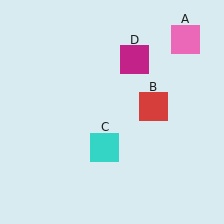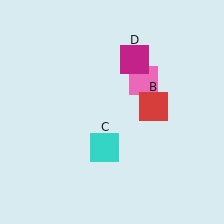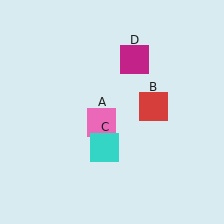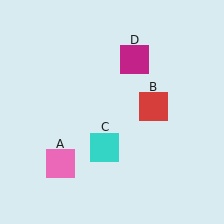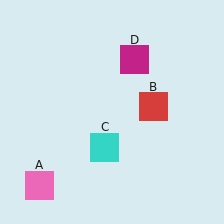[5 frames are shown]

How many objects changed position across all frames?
1 object changed position: pink square (object A).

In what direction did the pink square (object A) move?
The pink square (object A) moved down and to the left.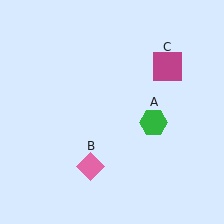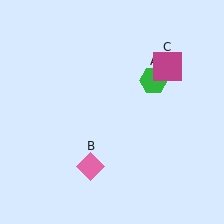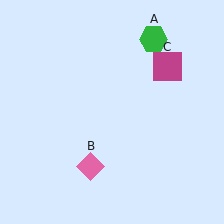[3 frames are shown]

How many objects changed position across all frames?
1 object changed position: green hexagon (object A).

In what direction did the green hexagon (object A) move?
The green hexagon (object A) moved up.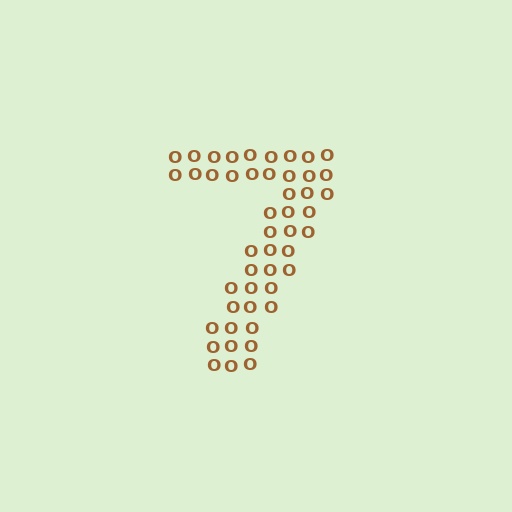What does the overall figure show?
The overall figure shows the digit 7.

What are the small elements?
The small elements are letter O's.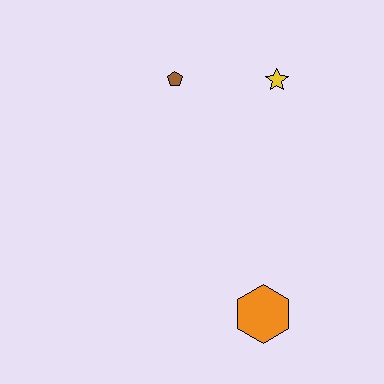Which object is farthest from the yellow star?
The orange hexagon is farthest from the yellow star.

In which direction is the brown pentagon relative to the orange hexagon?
The brown pentagon is above the orange hexagon.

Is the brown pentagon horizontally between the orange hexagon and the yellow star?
No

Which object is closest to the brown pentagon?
The yellow star is closest to the brown pentagon.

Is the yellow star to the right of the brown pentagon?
Yes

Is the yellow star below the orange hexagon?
No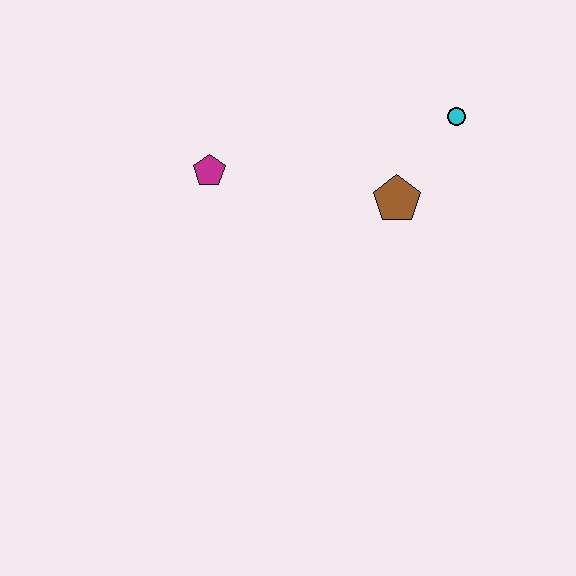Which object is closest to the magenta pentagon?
The brown pentagon is closest to the magenta pentagon.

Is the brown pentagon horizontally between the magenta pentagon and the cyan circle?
Yes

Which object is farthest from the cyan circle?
The magenta pentagon is farthest from the cyan circle.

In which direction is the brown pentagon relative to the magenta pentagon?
The brown pentagon is to the right of the magenta pentagon.